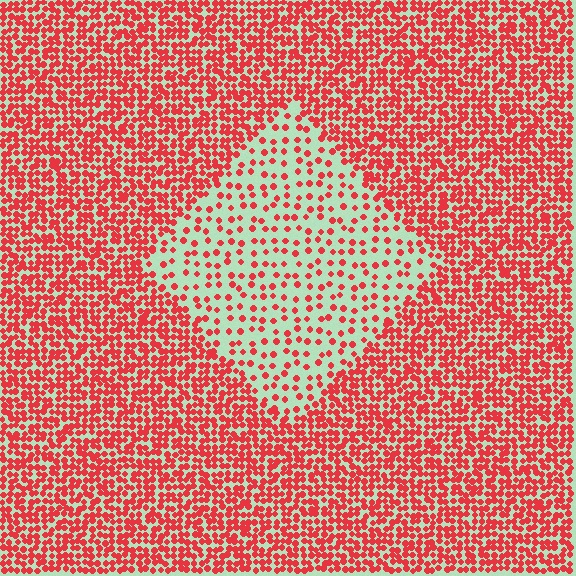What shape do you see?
I see a diamond.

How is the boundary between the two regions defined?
The boundary is defined by a change in element density (approximately 2.7x ratio). All elements are the same color, size, and shape.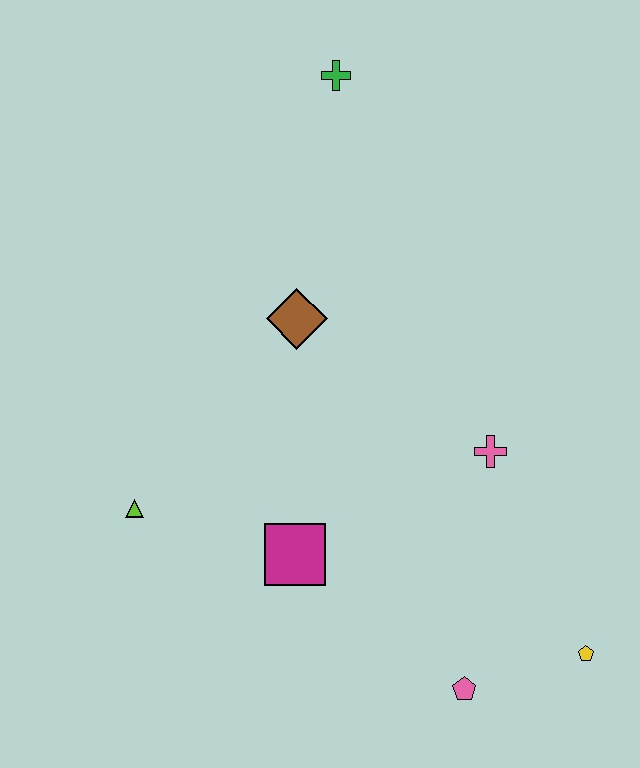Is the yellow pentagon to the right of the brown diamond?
Yes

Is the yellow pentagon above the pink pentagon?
Yes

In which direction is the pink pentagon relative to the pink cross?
The pink pentagon is below the pink cross.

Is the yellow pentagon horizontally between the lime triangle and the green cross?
No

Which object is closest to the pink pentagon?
The yellow pentagon is closest to the pink pentagon.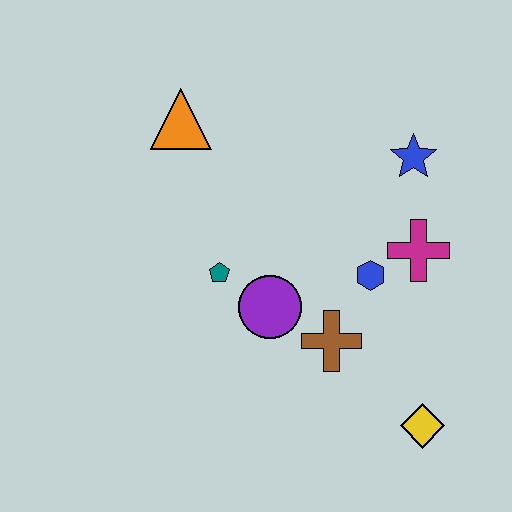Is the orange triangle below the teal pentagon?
No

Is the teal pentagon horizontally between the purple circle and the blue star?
No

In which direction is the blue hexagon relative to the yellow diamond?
The blue hexagon is above the yellow diamond.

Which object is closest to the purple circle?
The teal pentagon is closest to the purple circle.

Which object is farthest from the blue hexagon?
The orange triangle is farthest from the blue hexagon.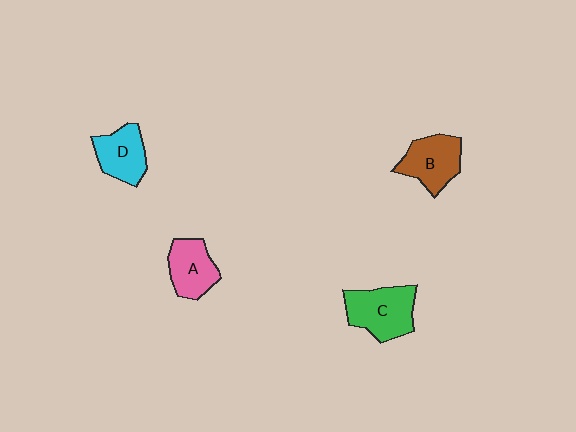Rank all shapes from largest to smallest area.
From largest to smallest: C (green), B (brown), A (pink), D (cyan).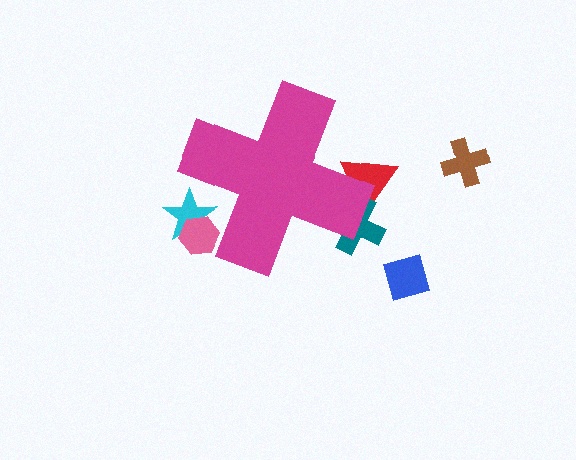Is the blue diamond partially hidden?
No, the blue diamond is fully visible.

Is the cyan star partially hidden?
Yes, the cyan star is partially hidden behind the magenta cross.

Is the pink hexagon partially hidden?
Yes, the pink hexagon is partially hidden behind the magenta cross.